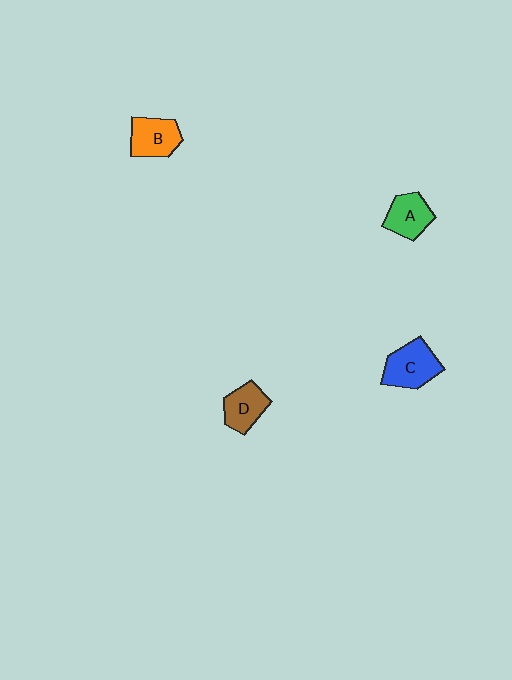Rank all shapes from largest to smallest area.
From largest to smallest: C (blue), B (orange), A (green), D (brown).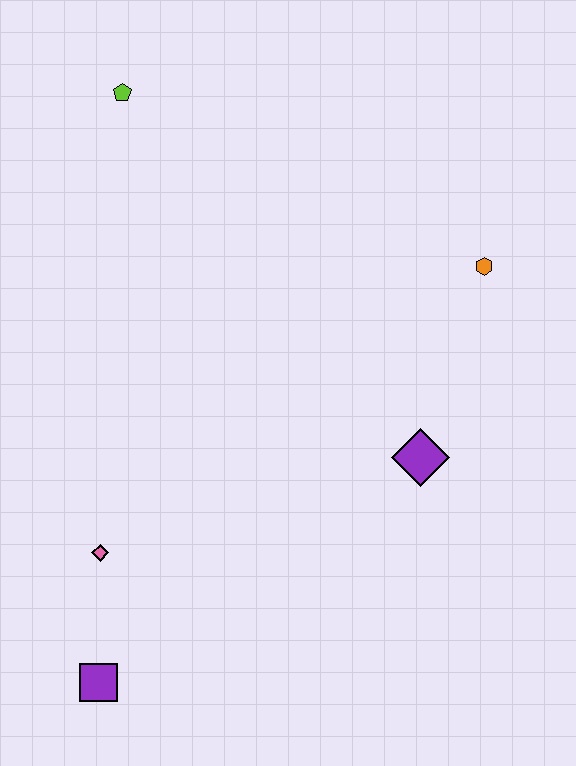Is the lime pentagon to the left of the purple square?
No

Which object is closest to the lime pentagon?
The orange hexagon is closest to the lime pentagon.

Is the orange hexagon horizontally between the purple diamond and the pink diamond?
No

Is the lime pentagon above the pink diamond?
Yes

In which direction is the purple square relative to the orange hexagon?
The purple square is below the orange hexagon.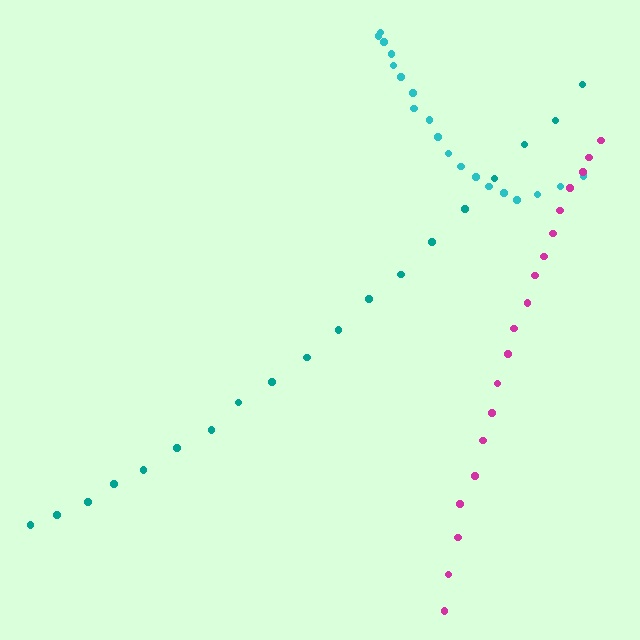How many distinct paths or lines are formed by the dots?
There are 3 distinct paths.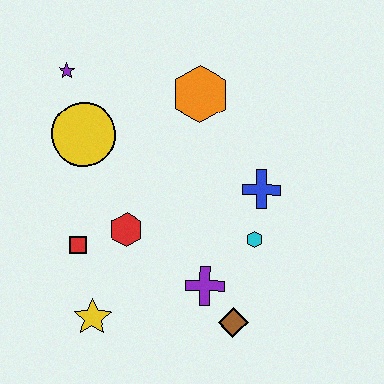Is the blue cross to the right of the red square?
Yes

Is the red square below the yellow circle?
Yes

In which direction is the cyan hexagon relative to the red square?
The cyan hexagon is to the right of the red square.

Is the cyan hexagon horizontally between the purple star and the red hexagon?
No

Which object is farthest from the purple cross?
The purple star is farthest from the purple cross.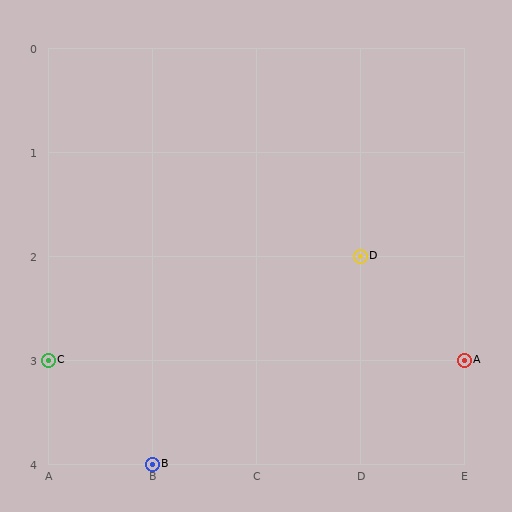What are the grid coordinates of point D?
Point D is at grid coordinates (D, 2).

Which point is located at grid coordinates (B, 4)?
Point B is at (B, 4).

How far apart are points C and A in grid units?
Points C and A are 4 columns apart.